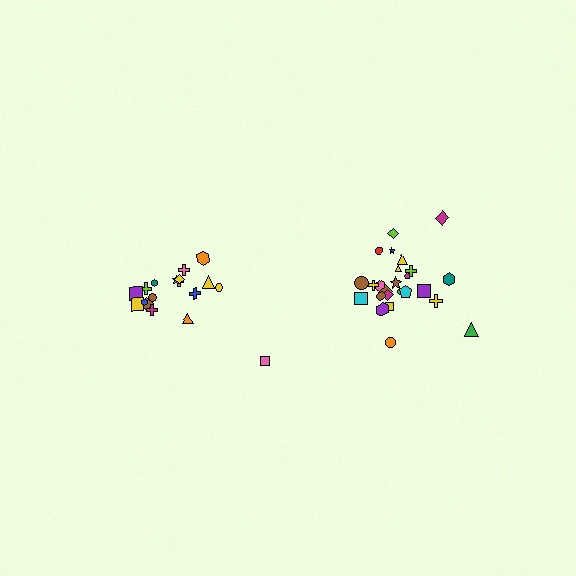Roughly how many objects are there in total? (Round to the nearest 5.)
Roughly 45 objects in total.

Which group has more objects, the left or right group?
The right group.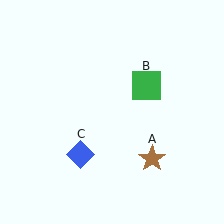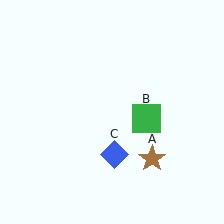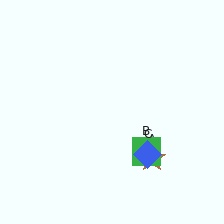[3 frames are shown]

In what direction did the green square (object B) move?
The green square (object B) moved down.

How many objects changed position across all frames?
2 objects changed position: green square (object B), blue diamond (object C).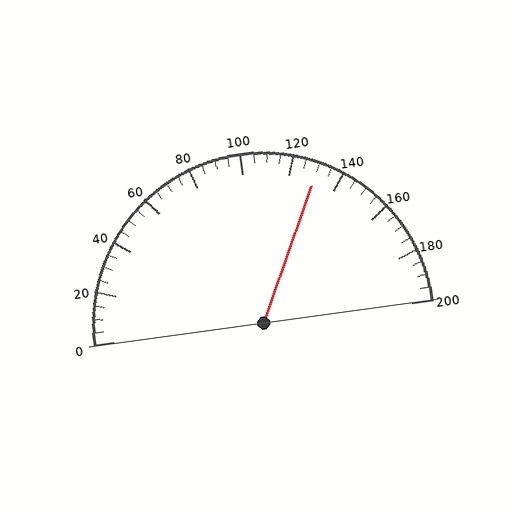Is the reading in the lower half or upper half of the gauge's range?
The reading is in the upper half of the range (0 to 200).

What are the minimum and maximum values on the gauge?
The gauge ranges from 0 to 200.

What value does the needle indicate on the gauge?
The needle indicates approximately 130.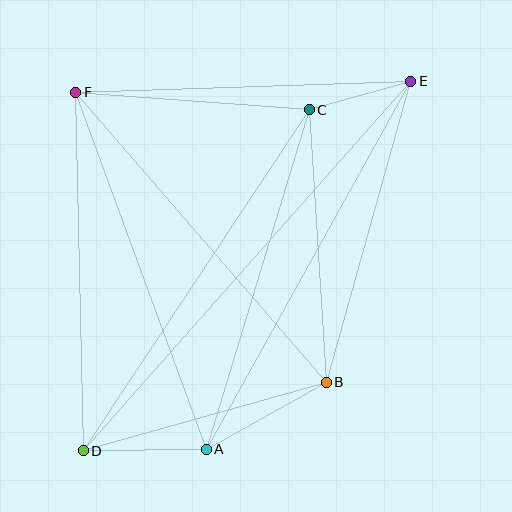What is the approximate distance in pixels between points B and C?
The distance between B and C is approximately 273 pixels.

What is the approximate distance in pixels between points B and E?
The distance between B and E is approximately 313 pixels.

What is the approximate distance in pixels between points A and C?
The distance between A and C is approximately 355 pixels.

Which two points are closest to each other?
Points C and E are closest to each other.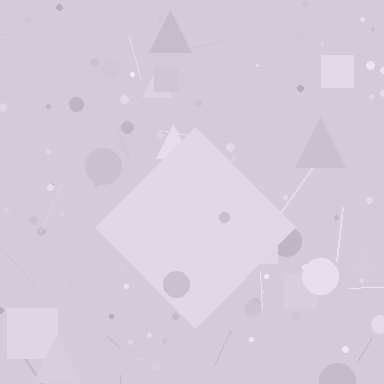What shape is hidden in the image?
A diamond is hidden in the image.